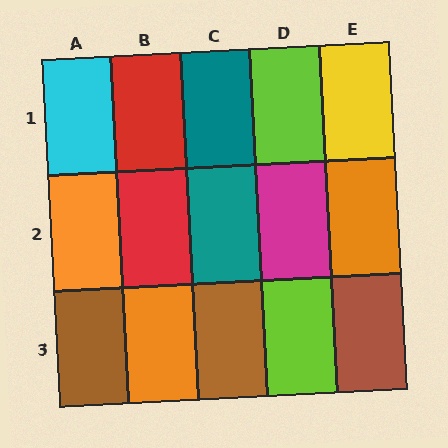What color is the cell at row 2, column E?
Orange.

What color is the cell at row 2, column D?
Magenta.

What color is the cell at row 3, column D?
Lime.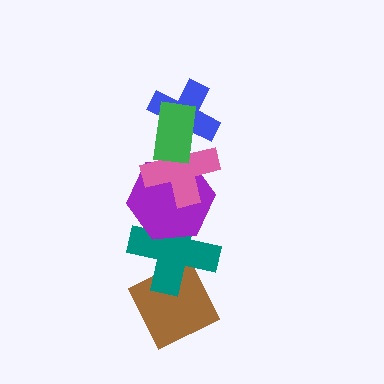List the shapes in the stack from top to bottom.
From top to bottom: the green rectangle, the blue cross, the pink cross, the purple hexagon, the teal cross, the brown diamond.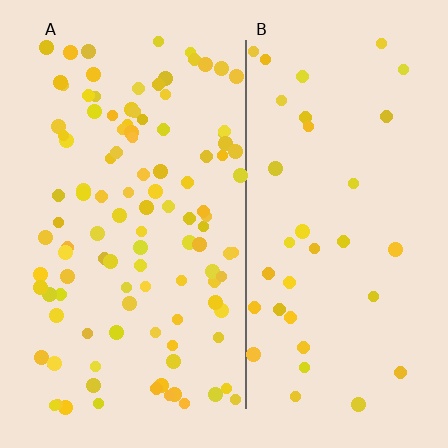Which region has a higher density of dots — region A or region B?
A (the left).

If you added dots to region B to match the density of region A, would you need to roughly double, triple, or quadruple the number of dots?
Approximately triple.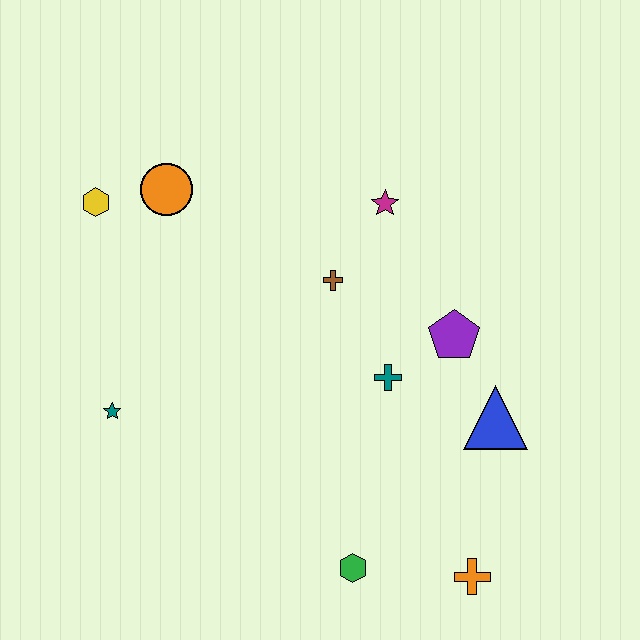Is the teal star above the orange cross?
Yes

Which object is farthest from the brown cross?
The orange cross is farthest from the brown cross.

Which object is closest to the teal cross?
The purple pentagon is closest to the teal cross.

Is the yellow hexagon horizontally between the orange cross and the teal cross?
No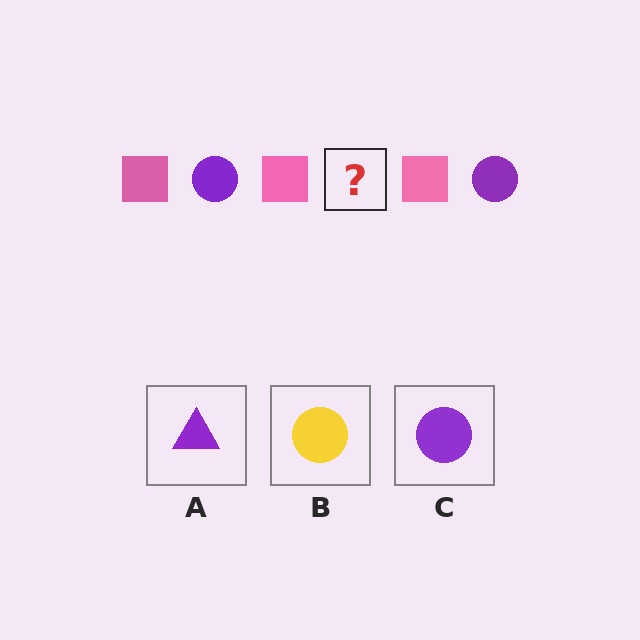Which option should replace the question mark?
Option C.